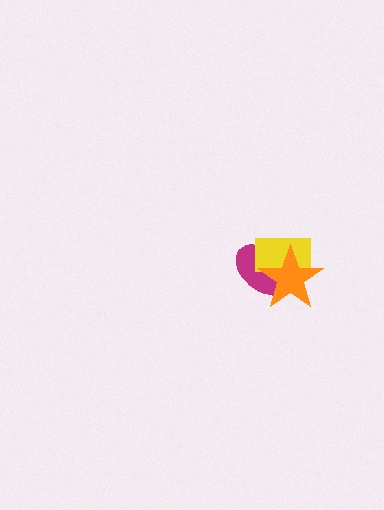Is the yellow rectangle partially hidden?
Yes, it is partially covered by another shape.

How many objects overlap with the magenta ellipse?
2 objects overlap with the magenta ellipse.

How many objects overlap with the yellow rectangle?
2 objects overlap with the yellow rectangle.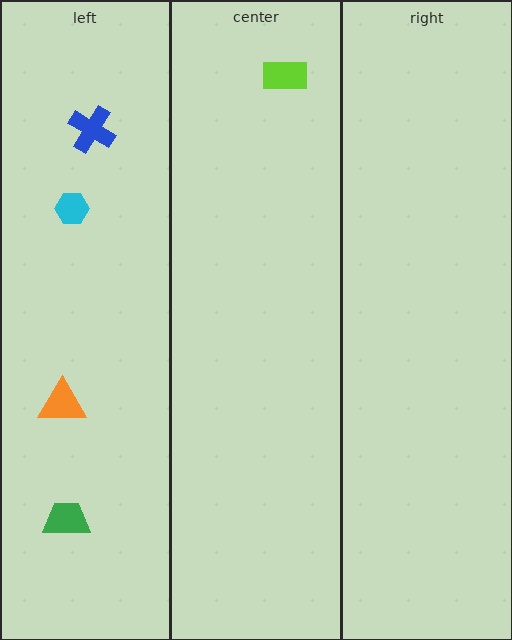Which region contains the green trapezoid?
The left region.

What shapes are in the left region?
The green trapezoid, the cyan hexagon, the orange triangle, the blue cross.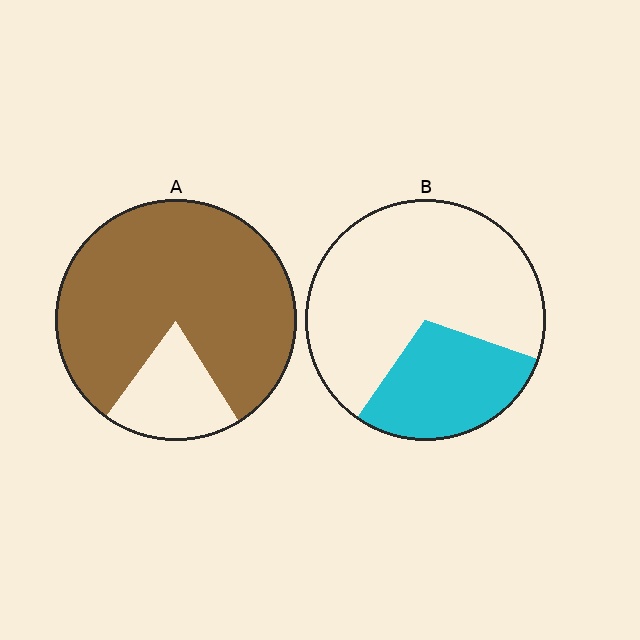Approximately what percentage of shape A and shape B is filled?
A is approximately 80% and B is approximately 30%.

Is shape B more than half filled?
No.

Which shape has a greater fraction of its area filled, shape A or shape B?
Shape A.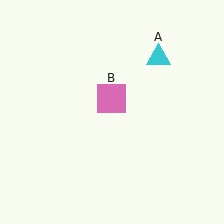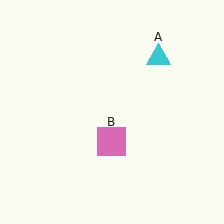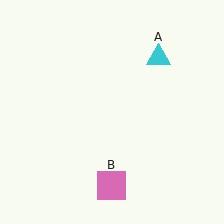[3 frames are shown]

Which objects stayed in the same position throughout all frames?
Cyan triangle (object A) remained stationary.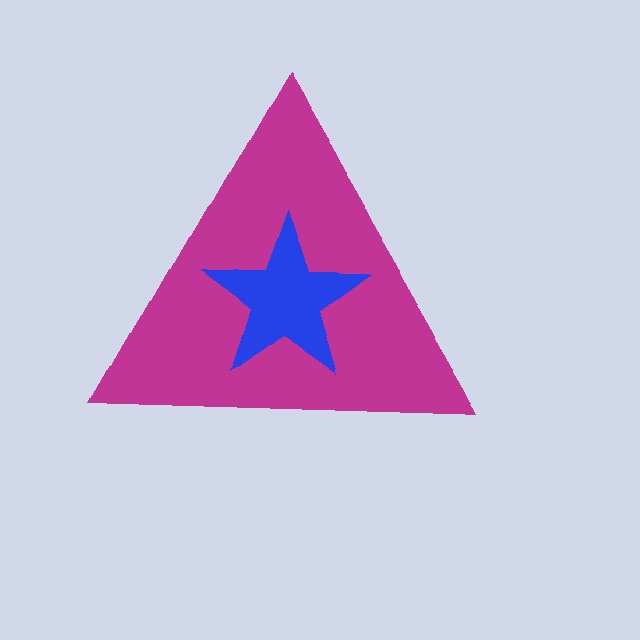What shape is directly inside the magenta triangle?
The blue star.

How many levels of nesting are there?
2.